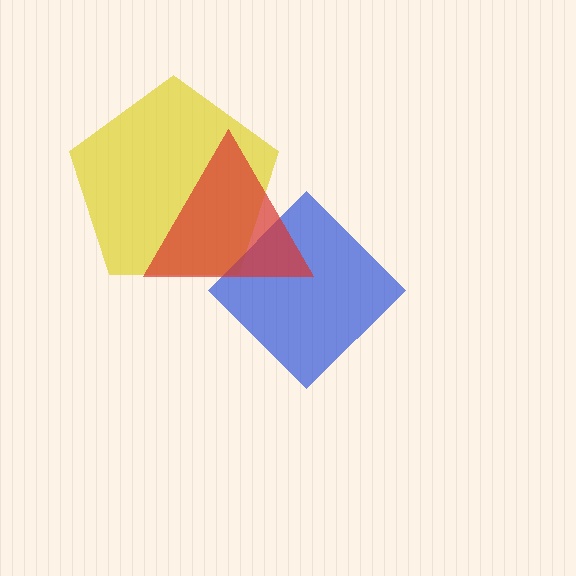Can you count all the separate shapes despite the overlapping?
Yes, there are 3 separate shapes.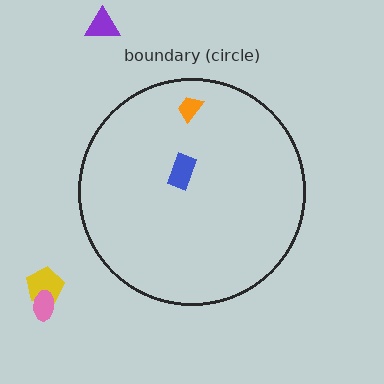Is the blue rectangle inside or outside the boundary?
Inside.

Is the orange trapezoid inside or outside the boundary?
Inside.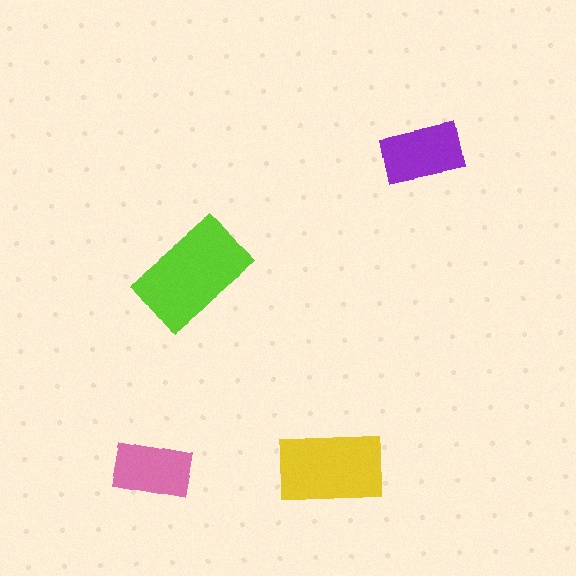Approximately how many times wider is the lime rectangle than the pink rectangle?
About 1.5 times wider.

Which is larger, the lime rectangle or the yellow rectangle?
The lime one.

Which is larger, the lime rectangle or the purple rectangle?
The lime one.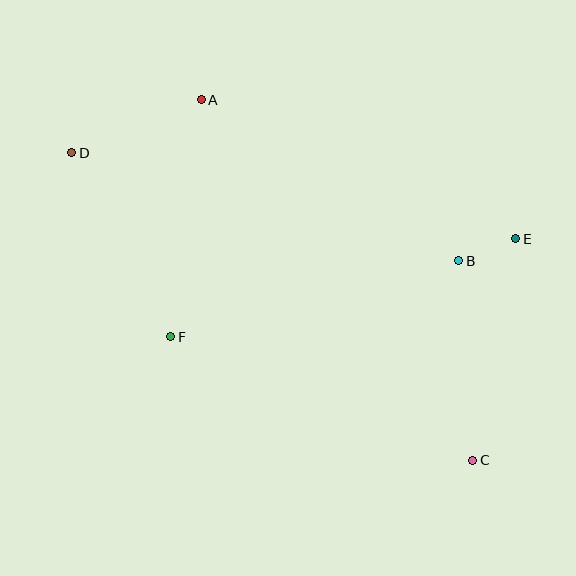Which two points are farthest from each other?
Points C and D are farthest from each other.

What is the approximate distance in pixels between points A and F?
The distance between A and F is approximately 239 pixels.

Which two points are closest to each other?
Points B and E are closest to each other.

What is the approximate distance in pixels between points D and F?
The distance between D and F is approximately 209 pixels.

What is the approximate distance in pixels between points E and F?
The distance between E and F is approximately 359 pixels.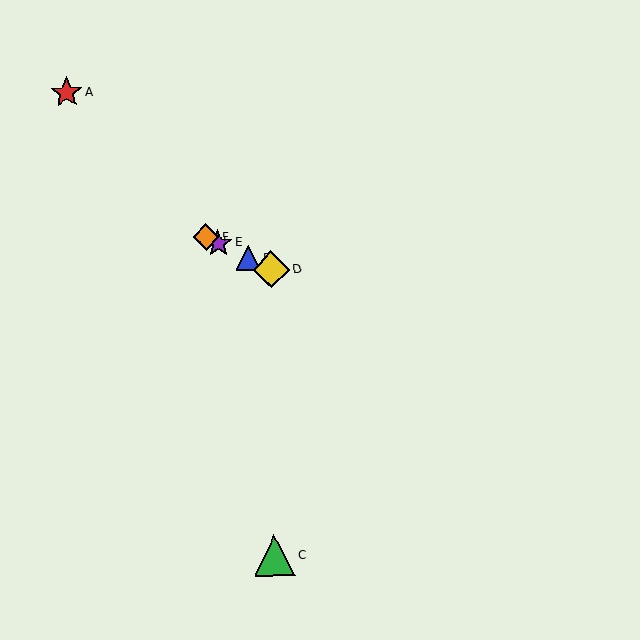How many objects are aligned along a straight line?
4 objects (B, D, E, F) are aligned along a straight line.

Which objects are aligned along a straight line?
Objects B, D, E, F are aligned along a straight line.